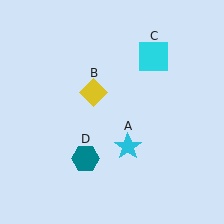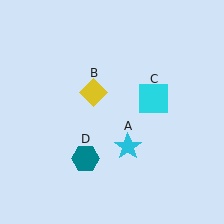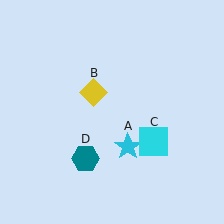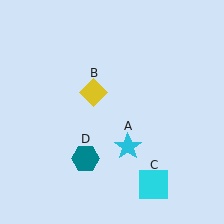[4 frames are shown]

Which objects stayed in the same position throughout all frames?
Cyan star (object A) and yellow diamond (object B) and teal hexagon (object D) remained stationary.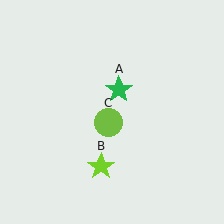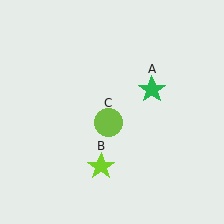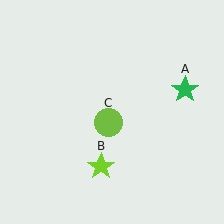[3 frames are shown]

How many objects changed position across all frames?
1 object changed position: green star (object A).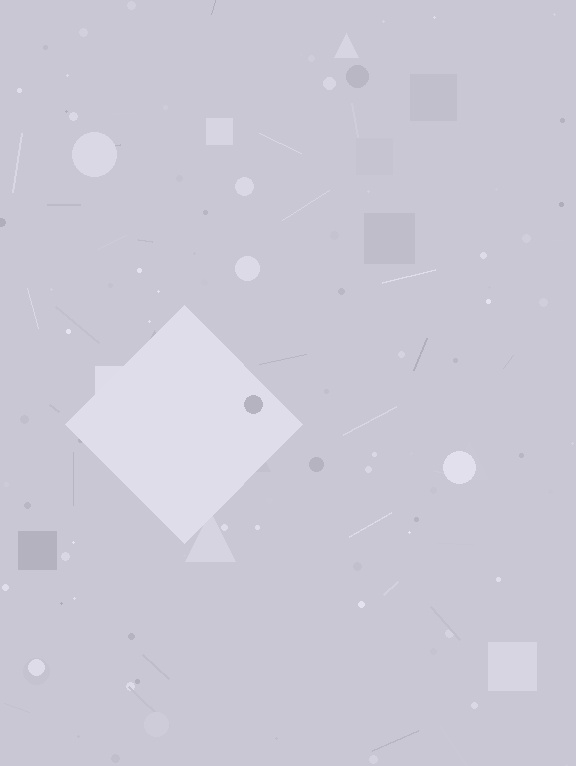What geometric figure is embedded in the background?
A diamond is embedded in the background.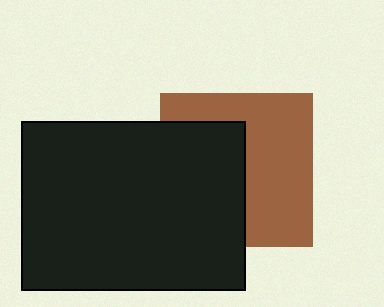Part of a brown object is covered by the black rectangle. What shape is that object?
It is a square.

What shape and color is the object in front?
The object in front is a black rectangle.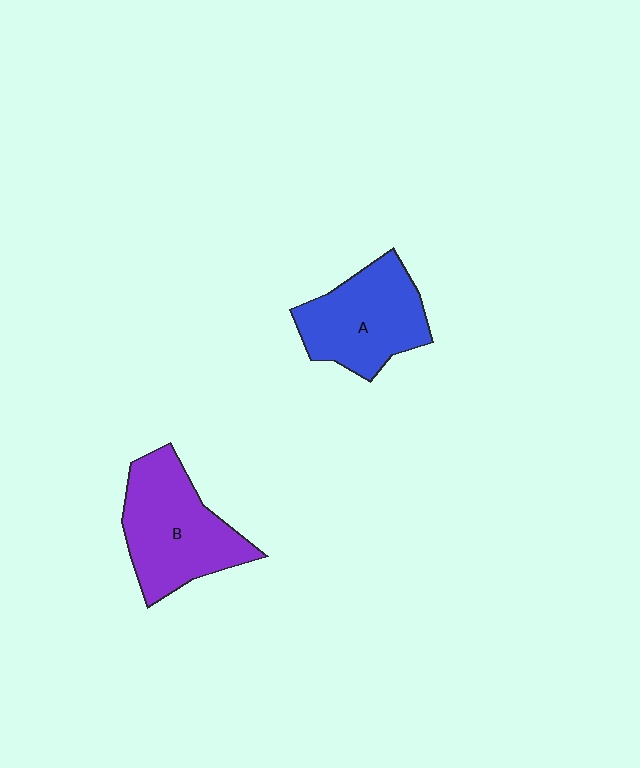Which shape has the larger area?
Shape B (purple).